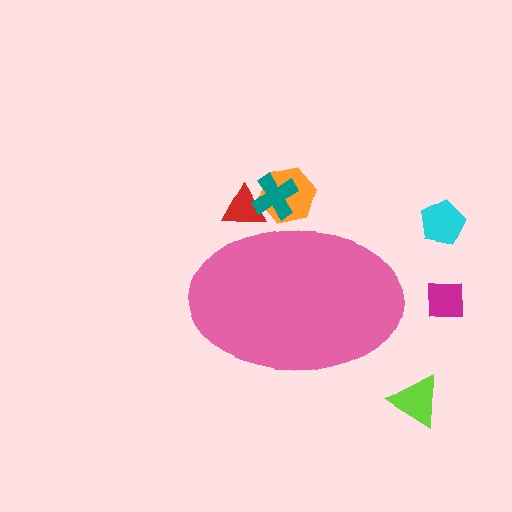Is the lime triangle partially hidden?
No, the lime triangle is fully visible.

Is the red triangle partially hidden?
Yes, the red triangle is partially hidden behind the pink ellipse.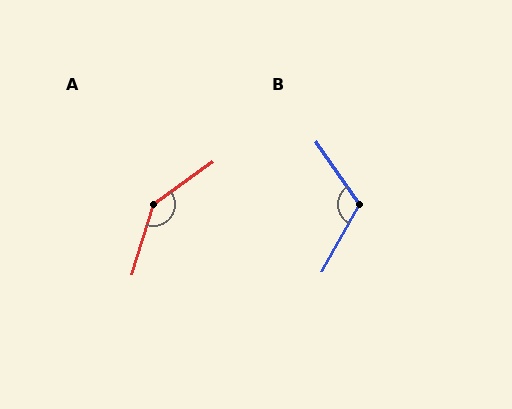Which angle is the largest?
A, at approximately 143 degrees.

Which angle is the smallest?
B, at approximately 117 degrees.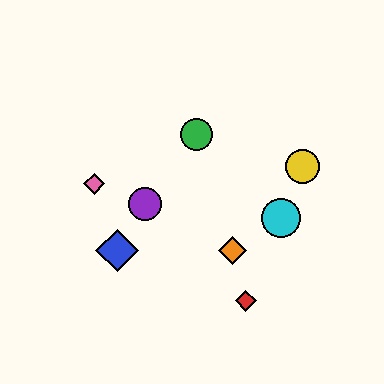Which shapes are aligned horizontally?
The blue diamond, the orange diamond are aligned horizontally.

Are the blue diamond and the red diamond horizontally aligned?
No, the blue diamond is at y≈250 and the red diamond is at y≈301.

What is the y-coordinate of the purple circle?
The purple circle is at y≈204.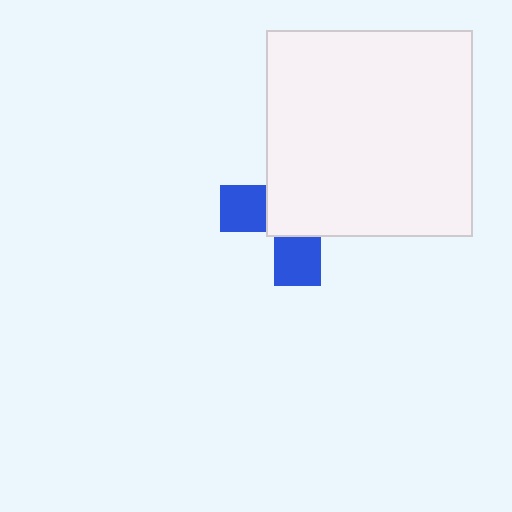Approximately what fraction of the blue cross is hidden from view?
Roughly 64% of the blue cross is hidden behind the white square.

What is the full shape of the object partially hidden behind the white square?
The partially hidden object is a blue cross.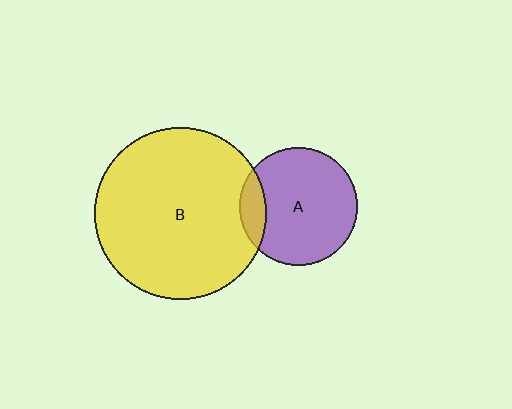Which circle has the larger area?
Circle B (yellow).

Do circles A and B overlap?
Yes.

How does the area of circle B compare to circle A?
Approximately 2.1 times.